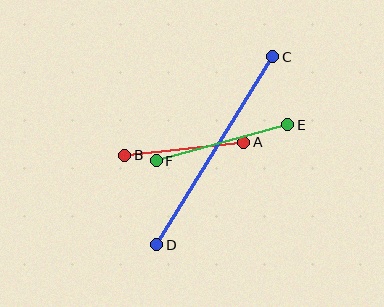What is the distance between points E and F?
The distance is approximately 137 pixels.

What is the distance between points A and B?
The distance is approximately 120 pixels.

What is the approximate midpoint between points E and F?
The midpoint is at approximately (222, 143) pixels.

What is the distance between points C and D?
The distance is approximately 221 pixels.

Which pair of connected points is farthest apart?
Points C and D are farthest apart.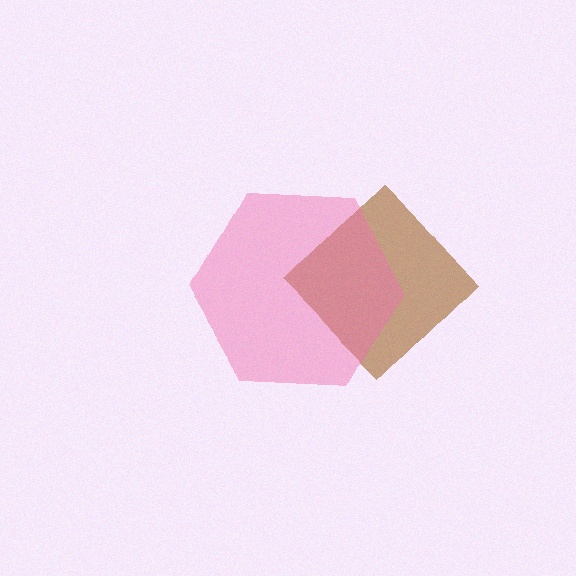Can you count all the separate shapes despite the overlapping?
Yes, there are 2 separate shapes.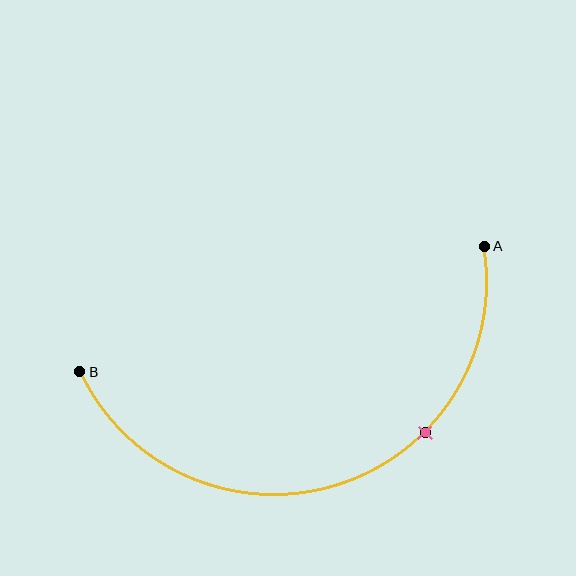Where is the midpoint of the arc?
The arc midpoint is the point on the curve farthest from the straight line joining A and B. It sits below that line.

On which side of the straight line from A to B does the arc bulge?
The arc bulges below the straight line connecting A and B.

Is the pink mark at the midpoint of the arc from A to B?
No. The pink mark lies on the arc but is closer to endpoint A. The arc midpoint would be at the point on the curve equidistant along the arc from both A and B.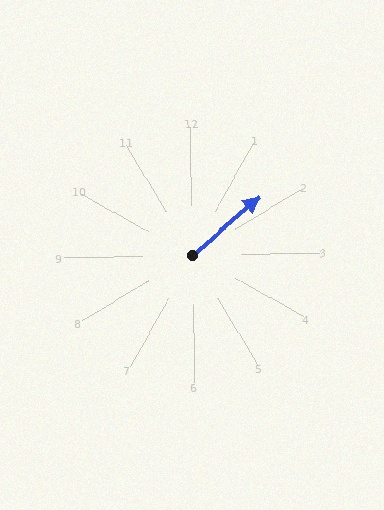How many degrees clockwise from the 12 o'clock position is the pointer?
Approximately 50 degrees.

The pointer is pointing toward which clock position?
Roughly 2 o'clock.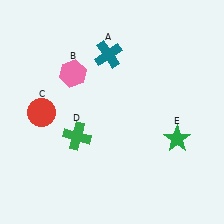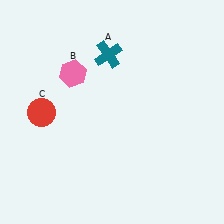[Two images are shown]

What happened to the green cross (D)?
The green cross (D) was removed in Image 2. It was in the bottom-left area of Image 1.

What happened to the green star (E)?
The green star (E) was removed in Image 2. It was in the bottom-right area of Image 1.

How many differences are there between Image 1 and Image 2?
There are 2 differences between the two images.